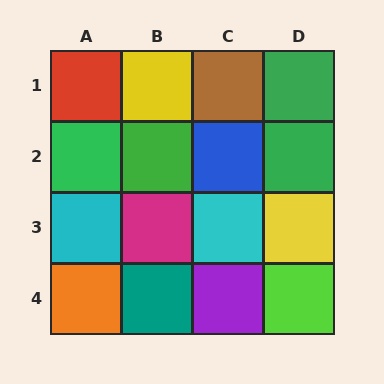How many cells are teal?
1 cell is teal.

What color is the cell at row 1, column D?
Green.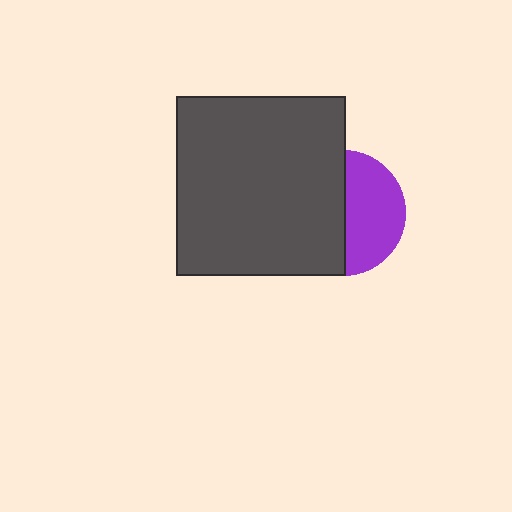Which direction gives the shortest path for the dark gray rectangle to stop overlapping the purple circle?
Moving left gives the shortest separation.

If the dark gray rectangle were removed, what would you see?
You would see the complete purple circle.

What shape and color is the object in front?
The object in front is a dark gray rectangle.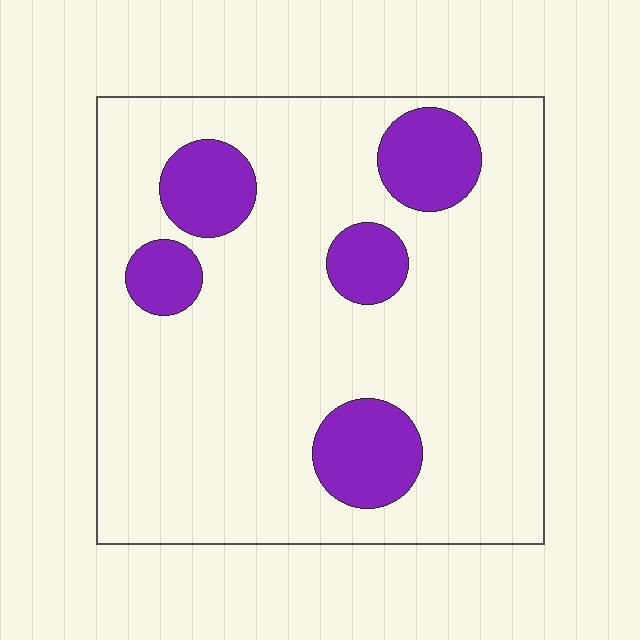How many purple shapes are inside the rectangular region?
5.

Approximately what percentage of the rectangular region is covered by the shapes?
Approximately 20%.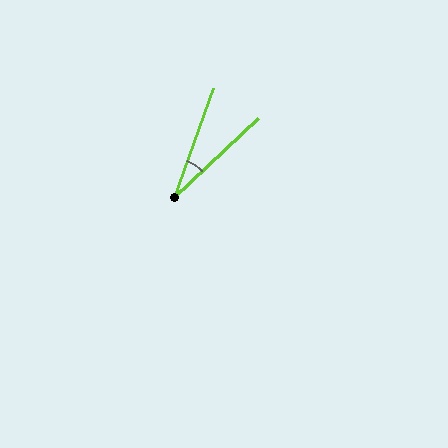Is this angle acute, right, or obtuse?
It is acute.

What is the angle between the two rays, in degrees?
Approximately 27 degrees.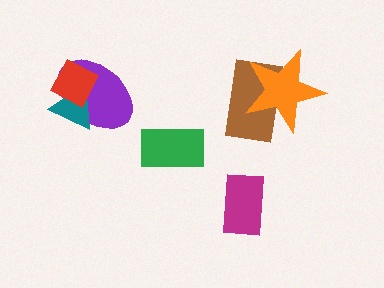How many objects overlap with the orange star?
1 object overlaps with the orange star.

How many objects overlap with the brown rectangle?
1 object overlaps with the brown rectangle.